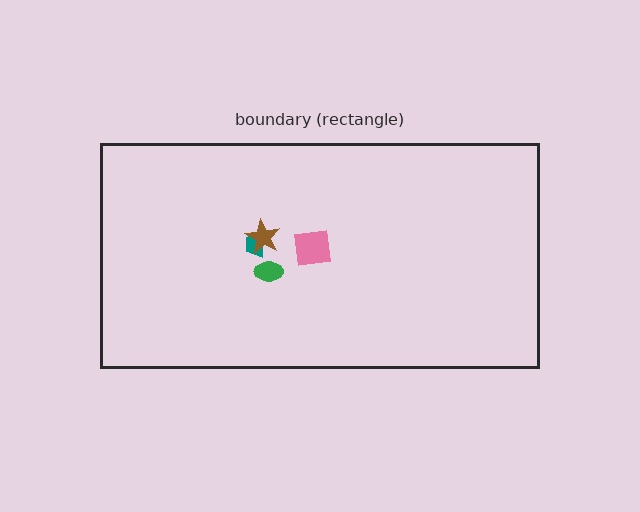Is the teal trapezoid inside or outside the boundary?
Inside.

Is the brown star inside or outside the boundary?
Inside.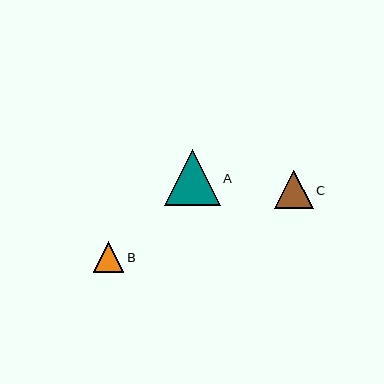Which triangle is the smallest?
Triangle B is the smallest with a size of approximately 31 pixels.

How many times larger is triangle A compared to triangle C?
Triangle A is approximately 1.5 times the size of triangle C.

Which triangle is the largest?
Triangle A is the largest with a size of approximately 56 pixels.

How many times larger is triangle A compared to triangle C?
Triangle A is approximately 1.5 times the size of triangle C.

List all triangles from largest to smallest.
From largest to smallest: A, C, B.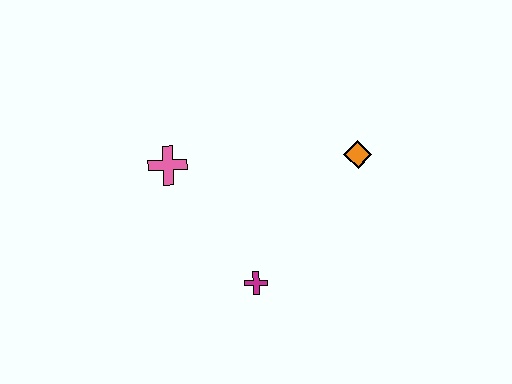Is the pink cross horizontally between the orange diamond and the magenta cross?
No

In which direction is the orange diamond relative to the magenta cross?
The orange diamond is above the magenta cross.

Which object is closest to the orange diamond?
The magenta cross is closest to the orange diamond.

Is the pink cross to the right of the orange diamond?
No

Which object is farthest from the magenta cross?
The orange diamond is farthest from the magenta cross.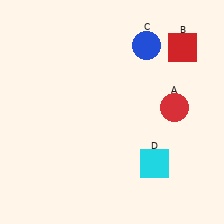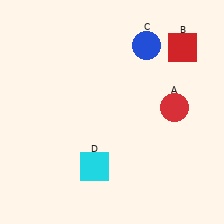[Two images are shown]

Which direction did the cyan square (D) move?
The cyan square (D) moved left.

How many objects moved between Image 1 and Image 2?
1 object moved between the two images.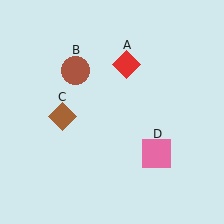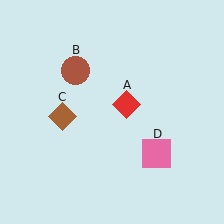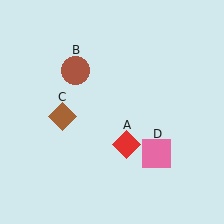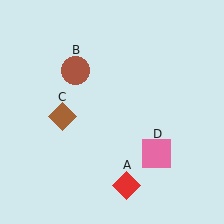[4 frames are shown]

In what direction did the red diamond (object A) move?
The red diamond (object A) moved down.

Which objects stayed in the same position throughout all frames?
Brown circle (object B) and brown diamond (object C) and pink square (object D) remained stationary.